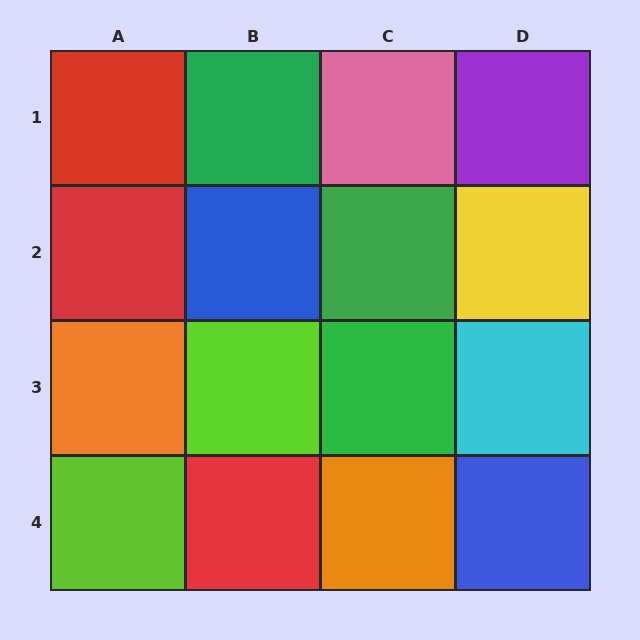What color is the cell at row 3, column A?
Orange.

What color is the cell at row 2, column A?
Red.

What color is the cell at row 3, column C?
Green.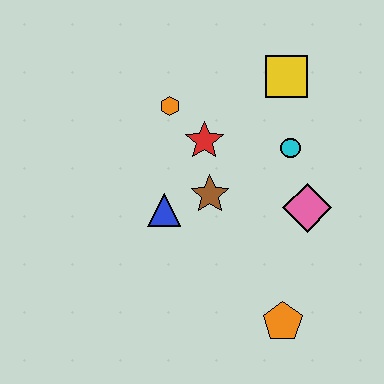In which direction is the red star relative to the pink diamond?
The red star is to the left of the pink diamond.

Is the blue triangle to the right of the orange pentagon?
No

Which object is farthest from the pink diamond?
The orange hexagon is farthest from the pink diamond.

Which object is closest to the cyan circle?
The pink diamond is closest to the cyan circle.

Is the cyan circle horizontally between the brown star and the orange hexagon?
No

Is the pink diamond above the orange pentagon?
Yes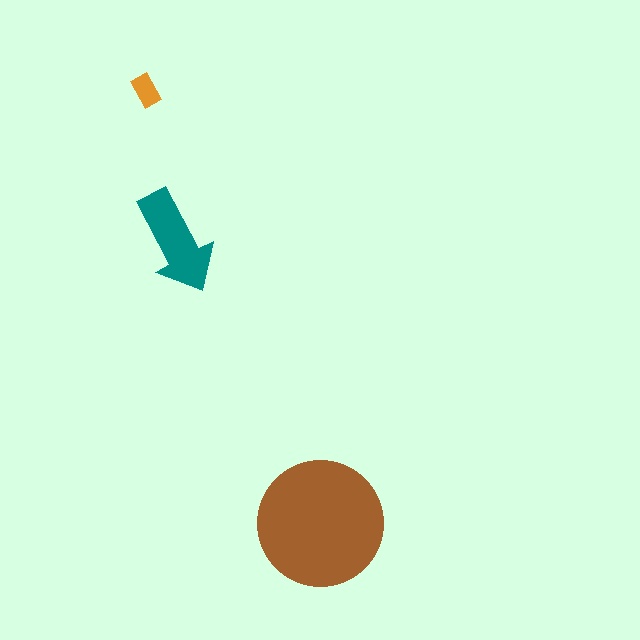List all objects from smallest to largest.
The orange rectangle, the teal arrow, the brown circle.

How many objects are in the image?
There are 3 objects in the image.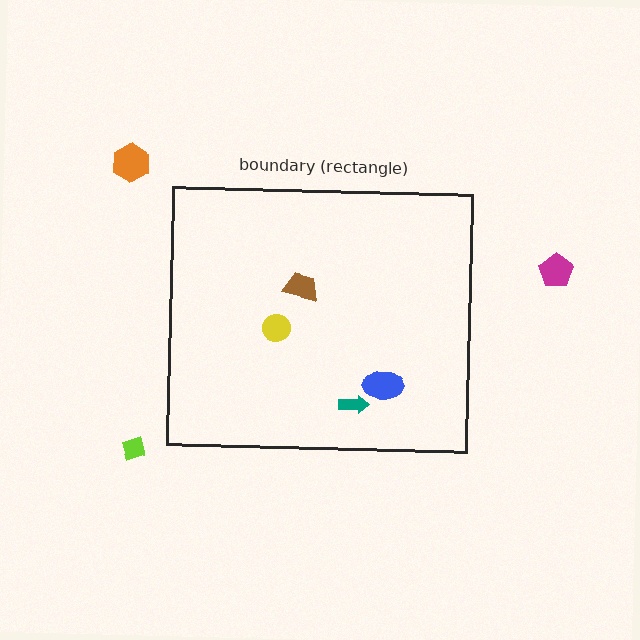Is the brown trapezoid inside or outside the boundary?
Inside.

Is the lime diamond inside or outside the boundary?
Outside.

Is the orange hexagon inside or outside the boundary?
Outside.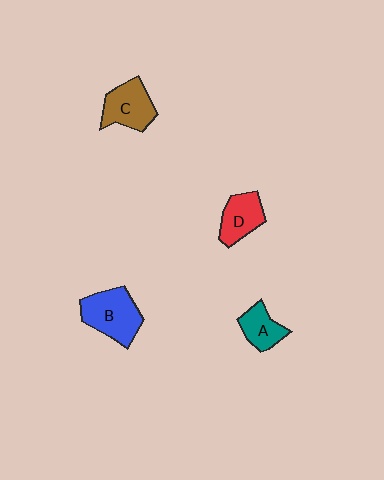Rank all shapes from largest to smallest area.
From largest to smallest: B (blue), C (brown), D (red), A (teal).